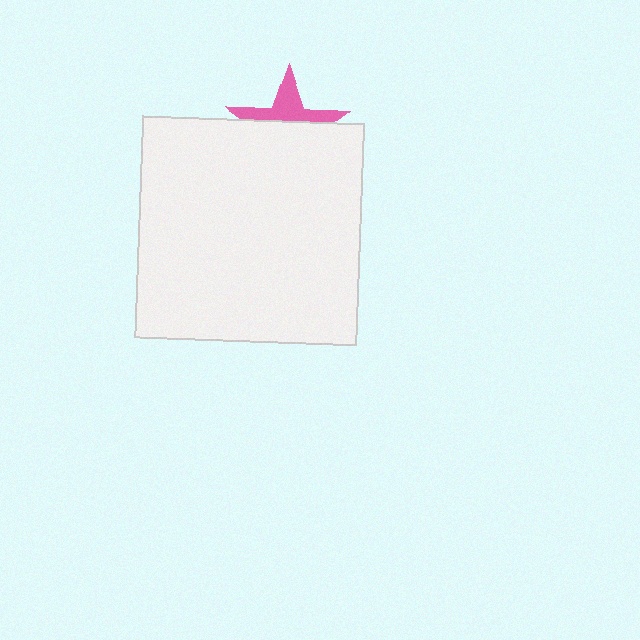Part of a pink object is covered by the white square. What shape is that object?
It is a star.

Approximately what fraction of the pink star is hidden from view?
Roughly 60% of the pink star is hidden behind the white square.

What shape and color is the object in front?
The object in front is a white square.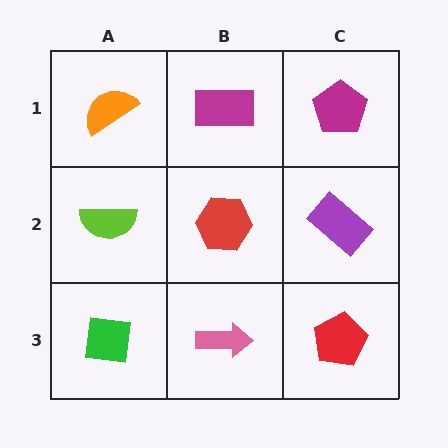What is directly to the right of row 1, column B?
A magenta pentagon.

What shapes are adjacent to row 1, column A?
A lime semicircle (row 2, column A), a magenta rectangle (row 1, column B).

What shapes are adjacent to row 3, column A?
A lime semicircle (row 2, column A), a pink arrow (row 3, column B).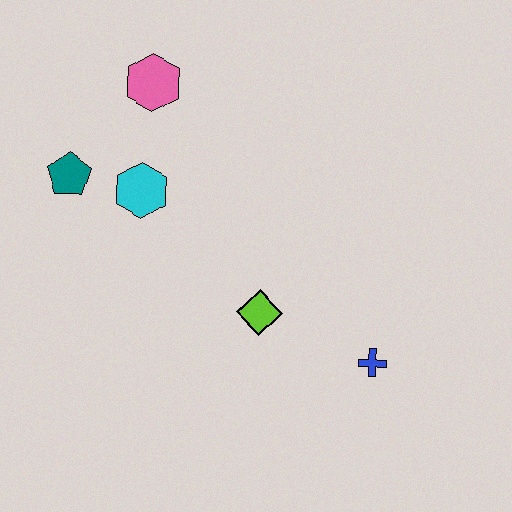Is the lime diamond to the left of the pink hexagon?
No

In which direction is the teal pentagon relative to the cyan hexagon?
The teal pentagon is to the left of the cyan hexagon.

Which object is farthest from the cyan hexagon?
The blue cross is farthest from the cyan hexagon.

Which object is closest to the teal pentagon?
The cyan hexagon is closest to the teal pentagon.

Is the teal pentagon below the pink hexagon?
Yes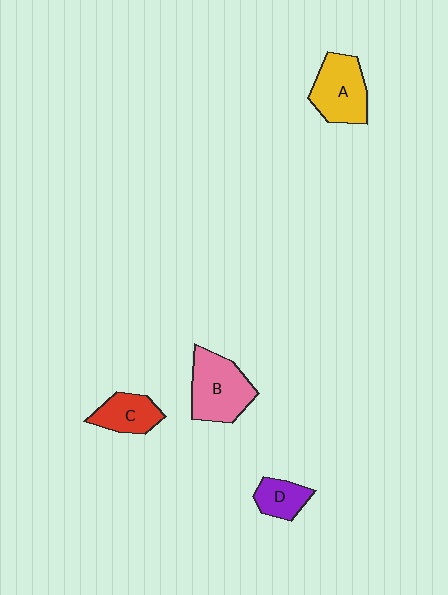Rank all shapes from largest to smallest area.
From largest to smallest: B (pink), A (yellow), C (red), D (purple).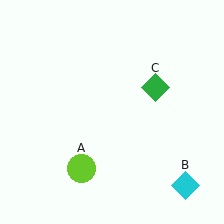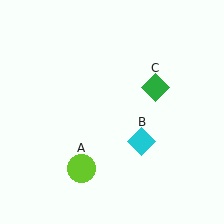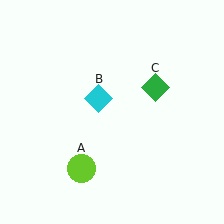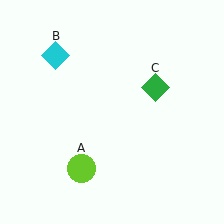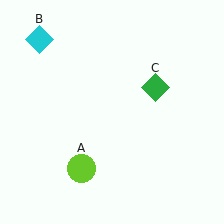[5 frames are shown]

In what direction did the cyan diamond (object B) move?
The cyan diamond (object B) moved up and to the left.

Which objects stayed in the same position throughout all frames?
Lime circle (object A) and green diamond (object C) remained stationary.